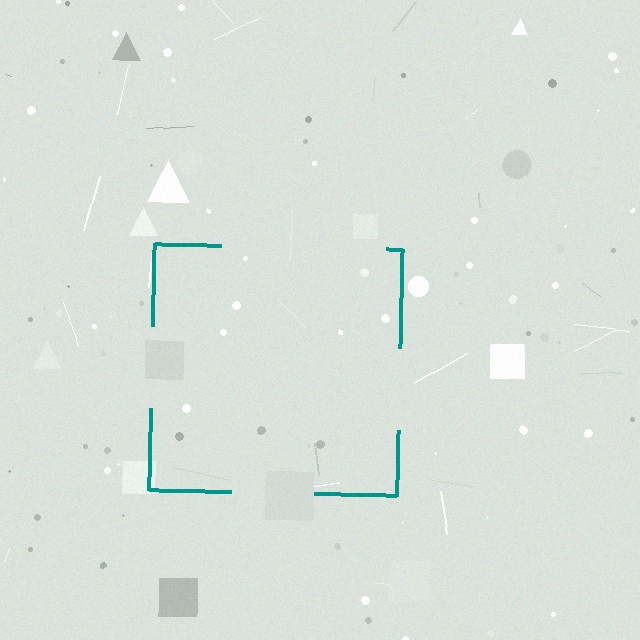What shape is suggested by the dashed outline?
The dashed outline suggests a square.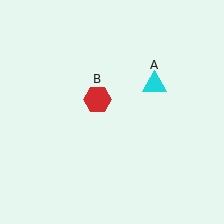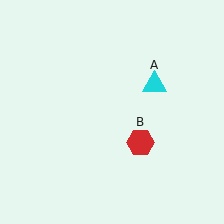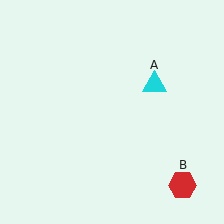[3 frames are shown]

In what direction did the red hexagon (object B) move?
The red hexagon (object B) moved down and to the right.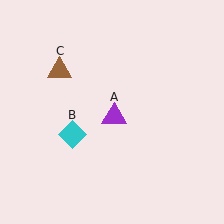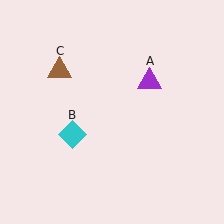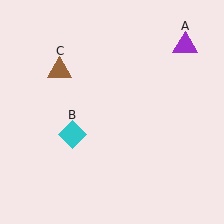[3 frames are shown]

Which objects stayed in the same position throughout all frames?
Cyan diamond (object B) and brown triangle (object C) remained stationary.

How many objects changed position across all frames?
1 object changed position: purple triangle (object A).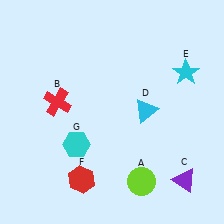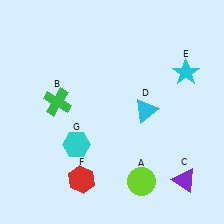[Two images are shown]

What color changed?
The cross (B) changed from red in Image 1 to green in Image 2.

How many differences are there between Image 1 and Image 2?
There is 1 difference between the two images.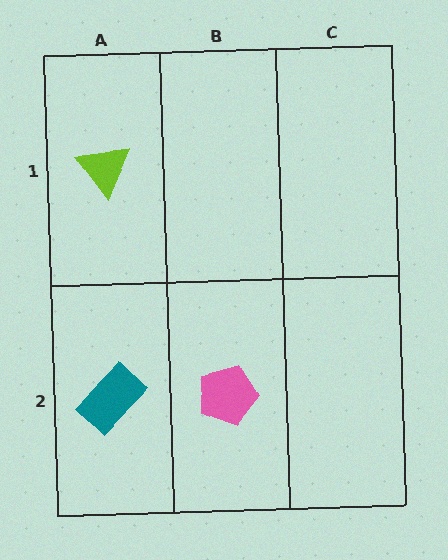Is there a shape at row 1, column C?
No, that cell is empty.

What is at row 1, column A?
A lime triangle.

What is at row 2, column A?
A teal rectangle.